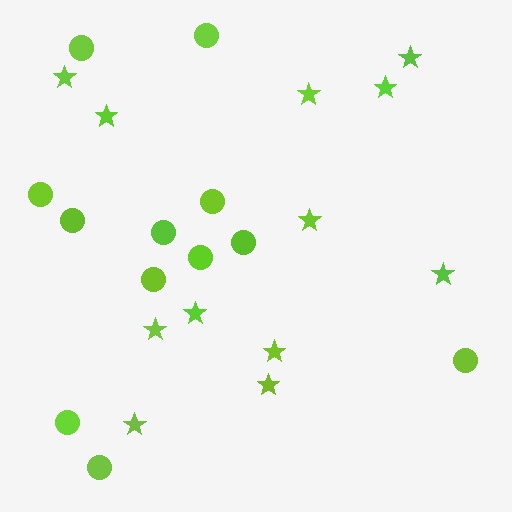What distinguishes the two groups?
There are 2 groups: one group of circles (12) and one group of stars (12).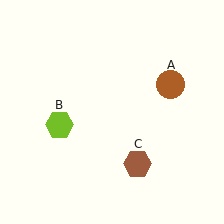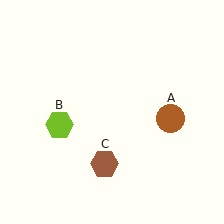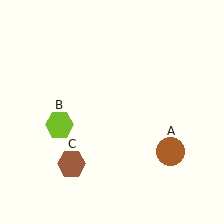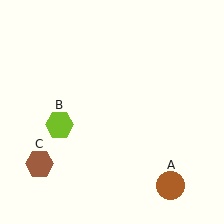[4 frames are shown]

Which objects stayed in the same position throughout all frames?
Lime hexagon (object B) remained stationary.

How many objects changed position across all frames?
2 objects changed position: brown circle (object A), brown hexagon (object C).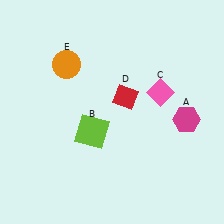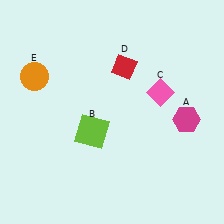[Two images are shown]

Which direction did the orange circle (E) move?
The orange circle (E) moved left.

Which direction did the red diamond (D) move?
The red diamond (D) moved up.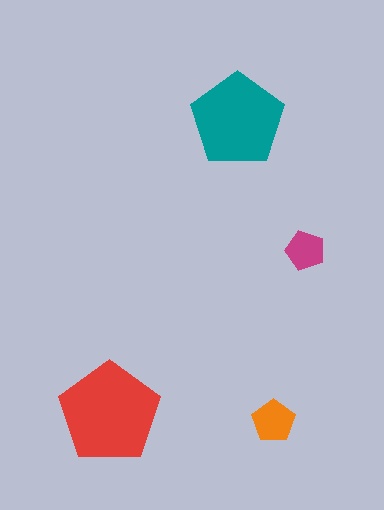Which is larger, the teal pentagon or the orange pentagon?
The teal one.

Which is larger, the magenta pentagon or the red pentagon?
The red one.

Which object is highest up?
The teal pentagon is topmost.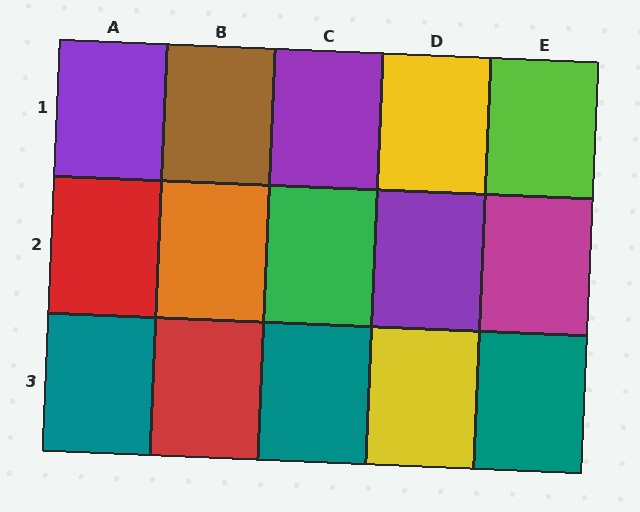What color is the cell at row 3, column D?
Yellow.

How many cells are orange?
1 cell is orange.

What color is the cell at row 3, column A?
Teal.